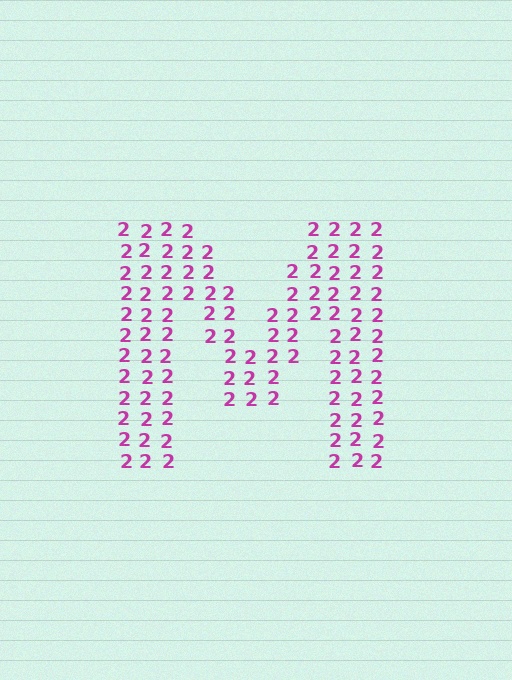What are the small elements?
The small elements are digit 2's.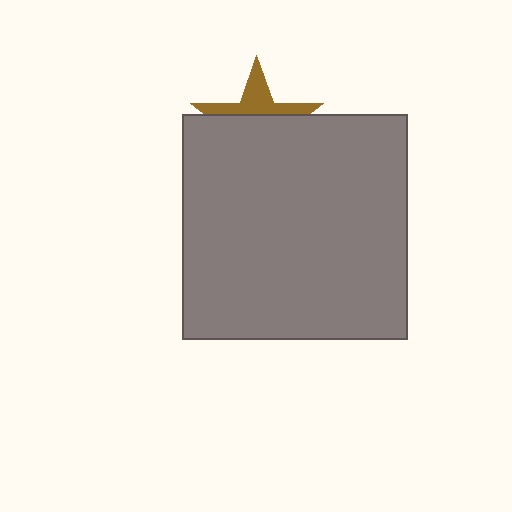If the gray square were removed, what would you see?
You would see the complete brown star.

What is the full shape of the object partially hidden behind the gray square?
The partially hidden object is a brown star.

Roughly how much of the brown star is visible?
A small part of it is visible (roughly 35%).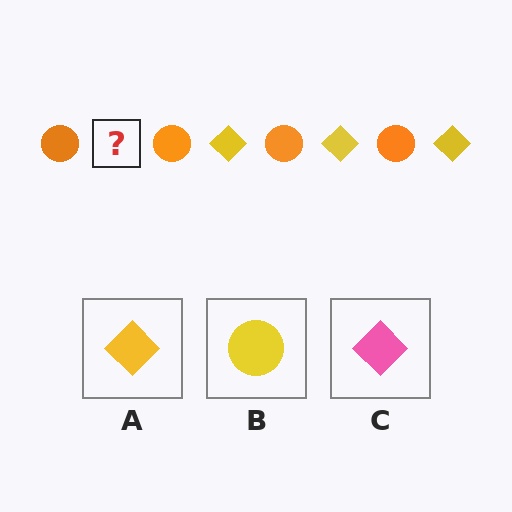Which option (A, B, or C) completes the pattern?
A.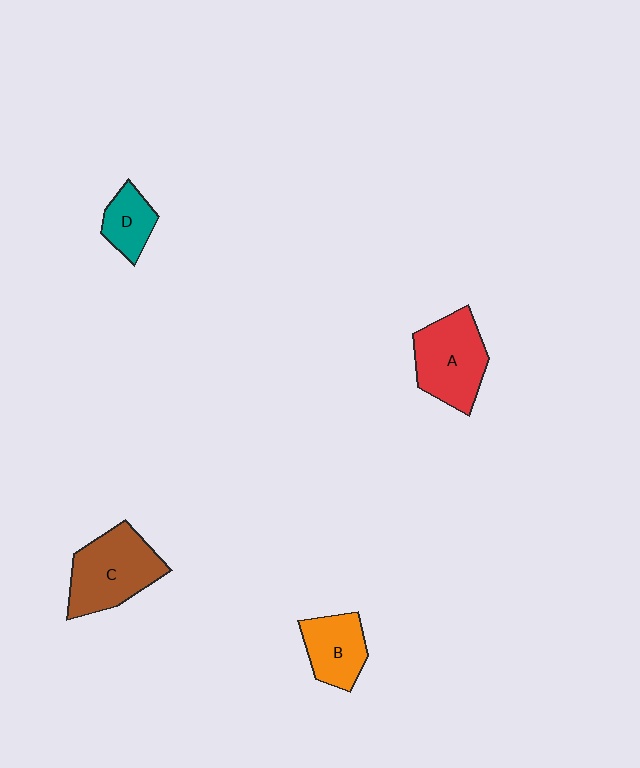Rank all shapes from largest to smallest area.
From largest to smallest: C (brown), A (red), B (orange), D (teal).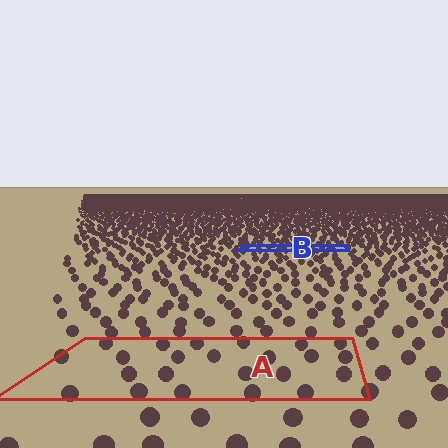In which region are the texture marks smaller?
The texture marks are smaller in region B, because it is farther away.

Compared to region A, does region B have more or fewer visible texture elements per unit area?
Region B has more texture elements per unit area — they are packed more densely because it is farther away.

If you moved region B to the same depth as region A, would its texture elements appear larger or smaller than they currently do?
They would appear larger. At a closer depth, the same texture elements are projected at a bigger on-screen size.